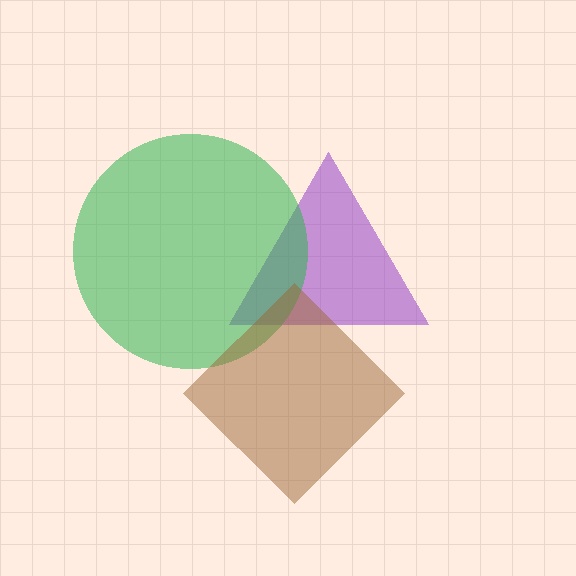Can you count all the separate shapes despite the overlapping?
Yes, there are 3 separate shapes.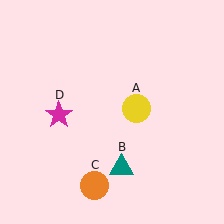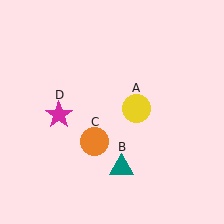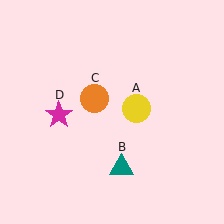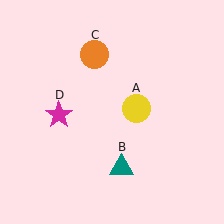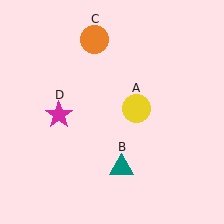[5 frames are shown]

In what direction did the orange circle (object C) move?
The orange circle (object C) moved up.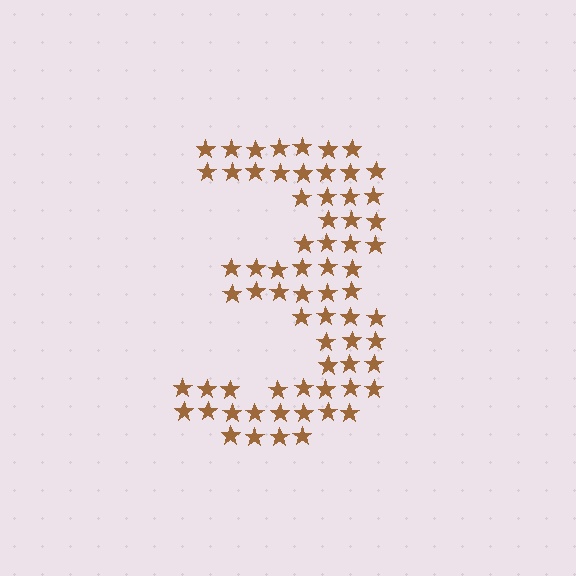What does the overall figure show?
The overall figure shows the digit 3.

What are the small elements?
The small elements are stars.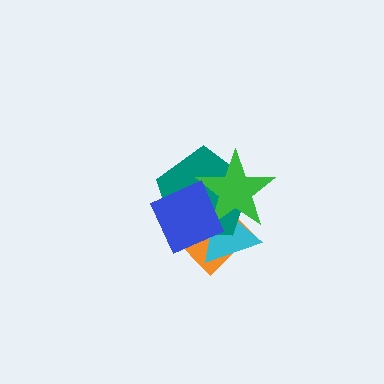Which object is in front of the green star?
The blue square is in front of the green star.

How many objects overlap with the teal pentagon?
4 objects overlap with the teal pentagon.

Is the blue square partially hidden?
No, no other shape covers it.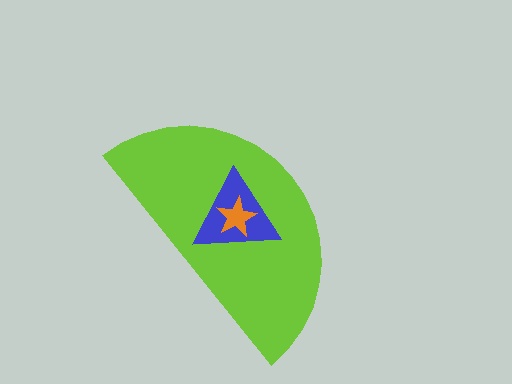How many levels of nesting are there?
3.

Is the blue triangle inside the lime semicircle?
Yes.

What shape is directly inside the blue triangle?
The orange star.